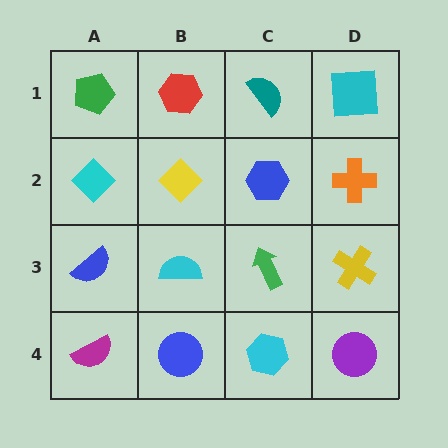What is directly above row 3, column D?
An orange cross.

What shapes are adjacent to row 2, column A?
A green pentagon (row 1, column A), a blue semicircle (row 3, column A), a yellow diamond (row 2, column B).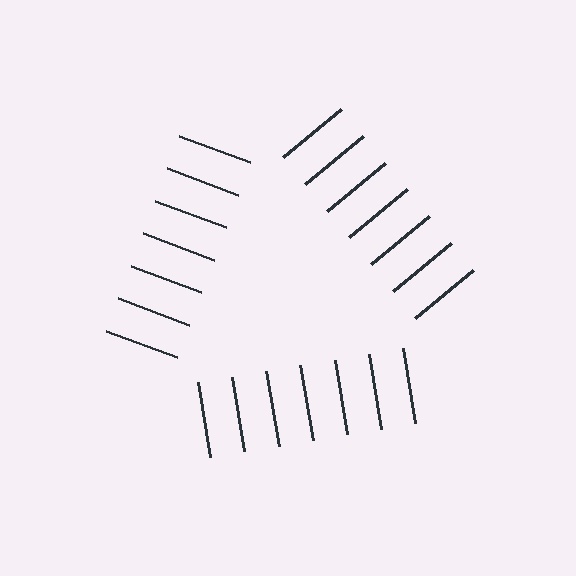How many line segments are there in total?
21 — 7 along each of the 3 edges.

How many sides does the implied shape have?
3 sides — the line-ends trace a triangle.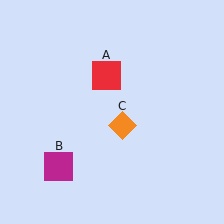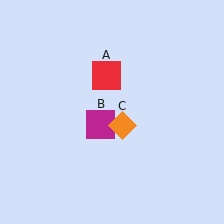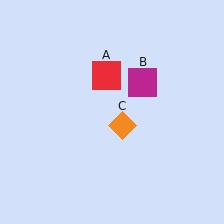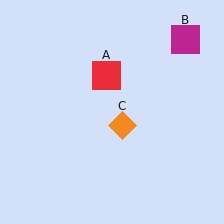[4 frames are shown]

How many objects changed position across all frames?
1 object changed position: magenta square (object B).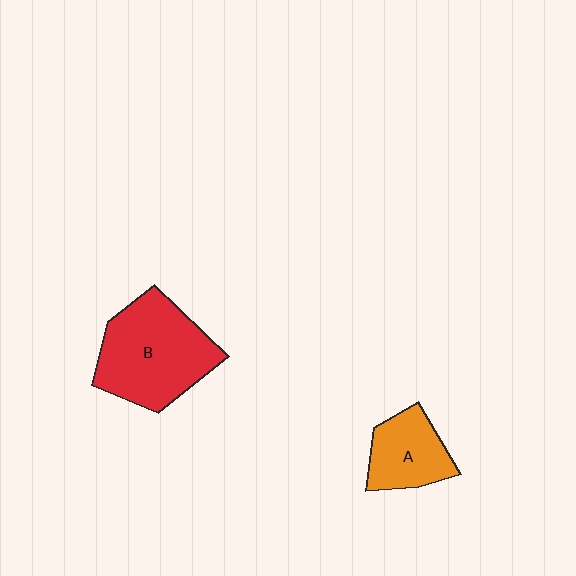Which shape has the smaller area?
Shape A (orange).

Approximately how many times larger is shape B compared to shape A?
Approximately 1.9 times.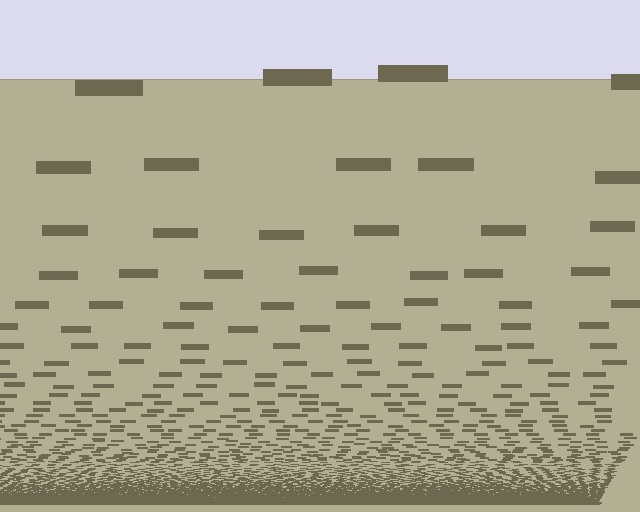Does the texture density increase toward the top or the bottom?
Density increases toward the bottom.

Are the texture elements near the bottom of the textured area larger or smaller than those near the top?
Smaller. The gradient is inverted — elements near the bottom are smaller and denser.